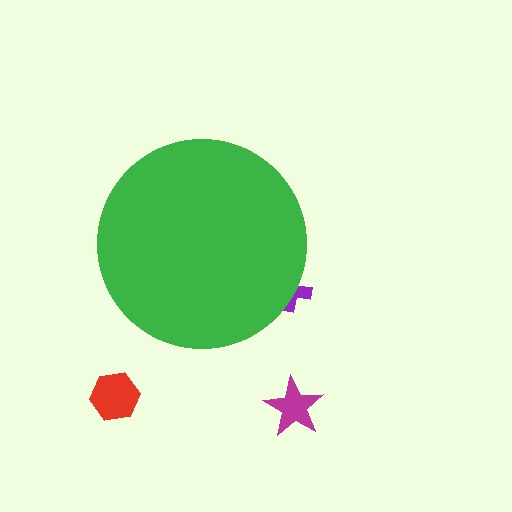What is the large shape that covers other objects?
A green circle.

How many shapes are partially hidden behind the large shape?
1 shape is partially hidden.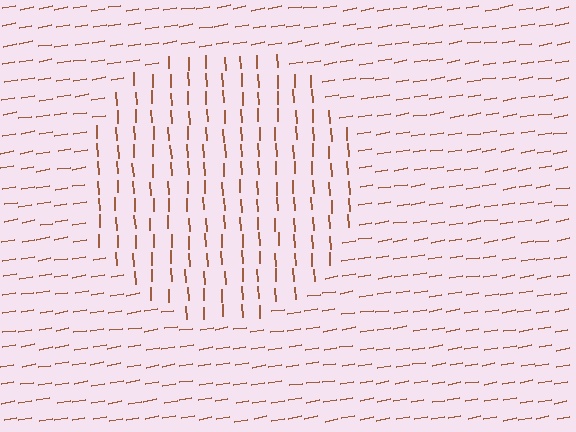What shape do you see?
I see a circle.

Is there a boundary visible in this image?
Yes, there is a texture boundary formed by a change in line orientation.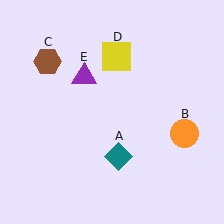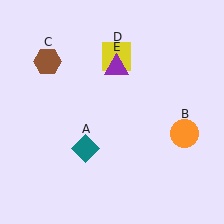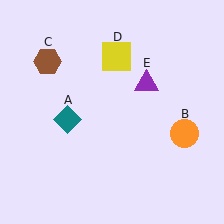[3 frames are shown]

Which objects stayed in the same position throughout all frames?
Orange circle (object B) and brown hexagon (object C) and yellow square (object D) remained stationary.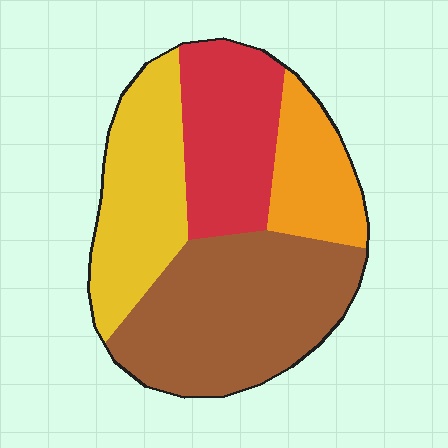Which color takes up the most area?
Brown, at roughly 40%.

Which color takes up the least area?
Orange, at roughly 15%.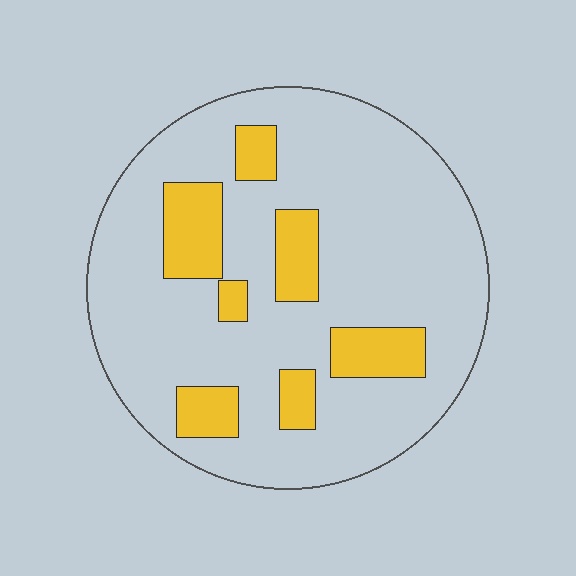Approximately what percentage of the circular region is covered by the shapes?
Approximately 20%.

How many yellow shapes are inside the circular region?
7.